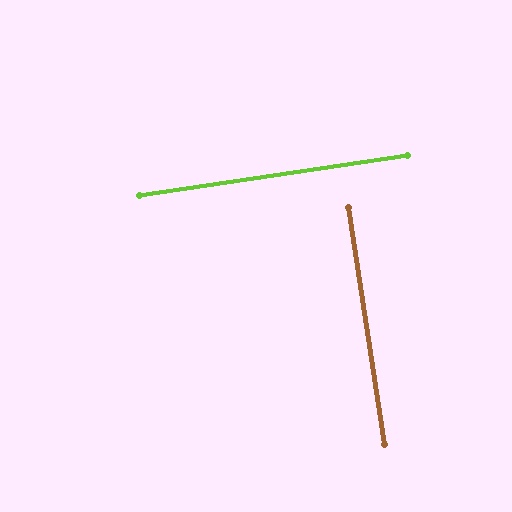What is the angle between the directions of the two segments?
Approximately 90 degrees.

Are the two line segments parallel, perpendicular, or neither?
Perpendicular — they meet at approximately 90°.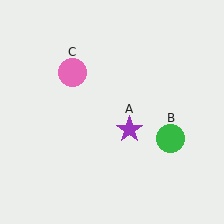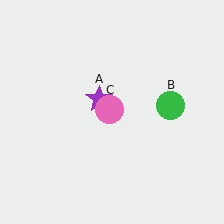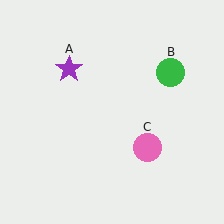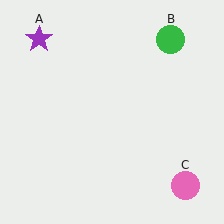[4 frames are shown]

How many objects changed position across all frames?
3 objects changed position: purple star (object A), green circle (object B), pink circle (object C).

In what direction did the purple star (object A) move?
The purple star (object A) moved up and to the left.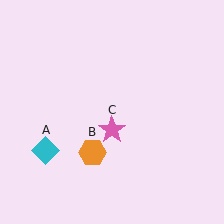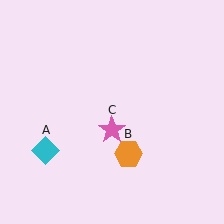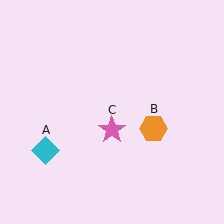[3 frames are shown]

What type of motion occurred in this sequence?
The orange hexagon (object B) rotated counterclockwise around the center of the scene.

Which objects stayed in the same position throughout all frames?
Cyan diamond (object A) and pink star (object C) remained stationary.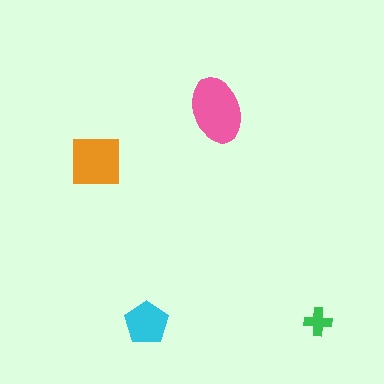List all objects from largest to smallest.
The pink ellipse, the orange square, the cyan pentagon, the green cross.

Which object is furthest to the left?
The orange square is leftmost.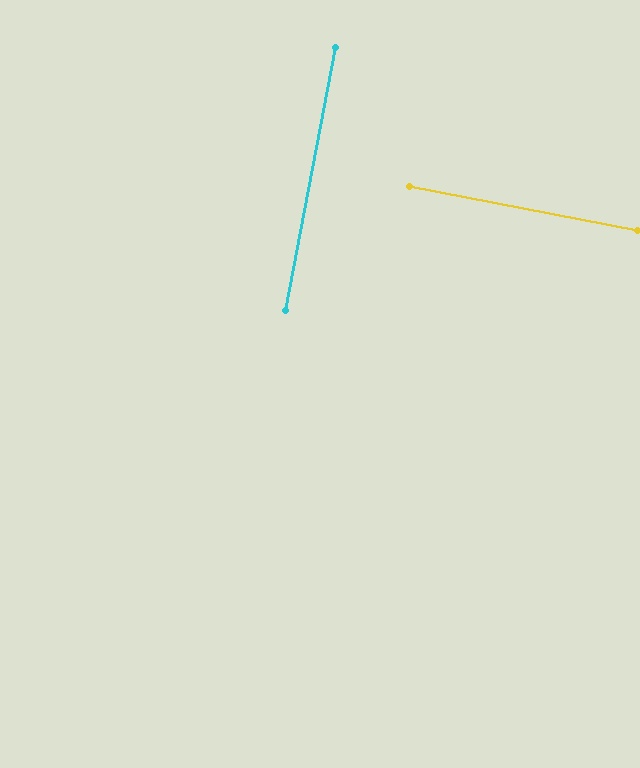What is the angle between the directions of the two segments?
Approximately 90 degrees.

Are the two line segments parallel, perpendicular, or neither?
Perpendicular — they meet at approximately 90°.